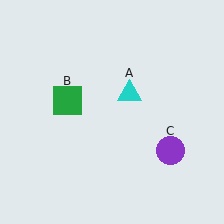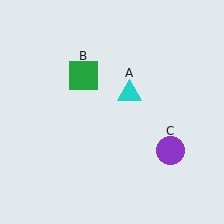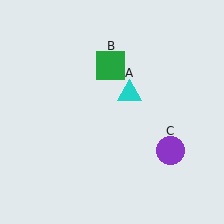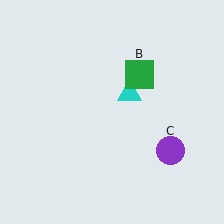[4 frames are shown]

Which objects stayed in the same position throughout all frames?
Cyan triangle (object A) and purple circle (object C) remained stationary.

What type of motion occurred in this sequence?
The green square (object B) rotated clockwise around the center of the scene.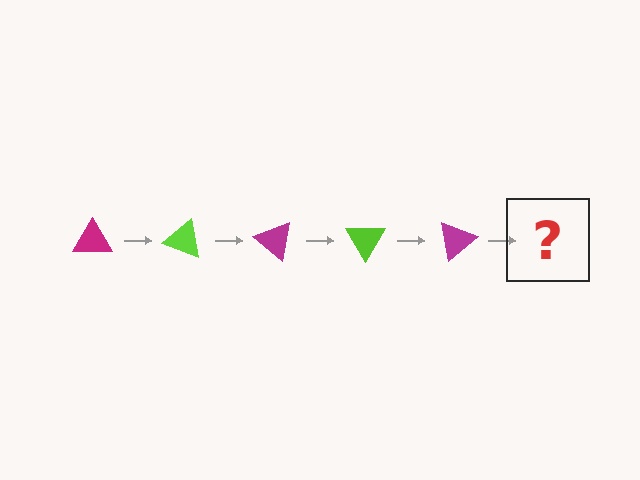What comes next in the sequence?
The next element should be a lime triangle, rotated 100 degrees from the start.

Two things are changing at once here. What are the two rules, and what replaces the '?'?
The two rules are that it rotates 20 degrees each step and the color cycles through magenta and lime. The '?' should be a lime triangle, rotated 100 degrees from the start.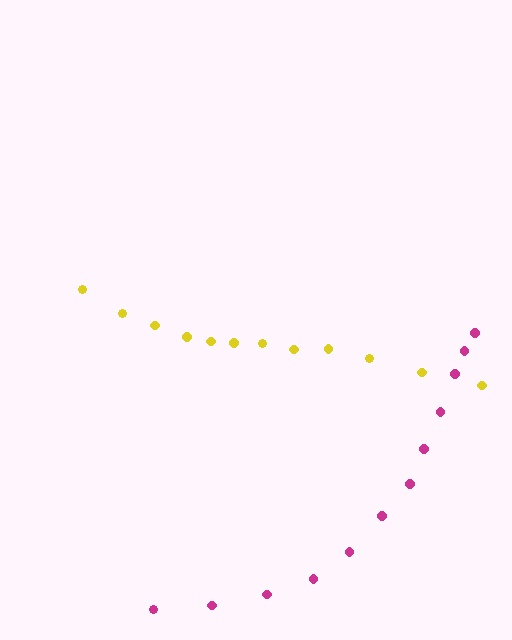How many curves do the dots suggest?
There are 2 distinct paths.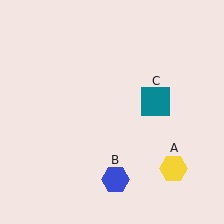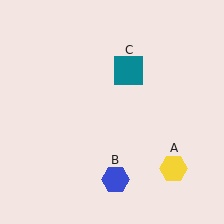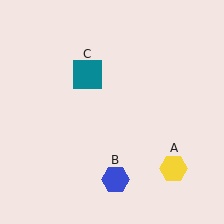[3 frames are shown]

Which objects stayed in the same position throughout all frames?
Yellow hexagon (object A) and blue hexagon (object B) remained stationary.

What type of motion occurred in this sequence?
The teal square (object C) rotated counterclockwise around the center of the scene.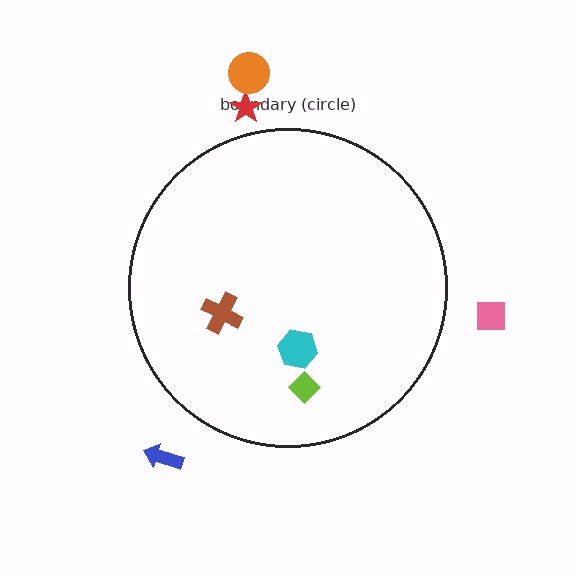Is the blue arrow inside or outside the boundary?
Outside.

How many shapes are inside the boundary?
3 inside, 4 outside.